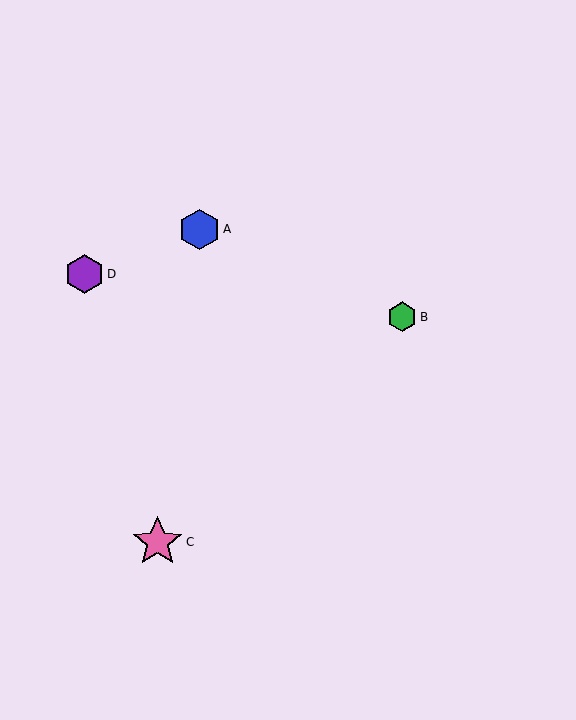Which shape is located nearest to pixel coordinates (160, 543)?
The pink star (labeled C) at (157, 542) is nearest to that location.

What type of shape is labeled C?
Shape C is a pink star.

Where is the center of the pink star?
The center of the pink star is at (157, 542).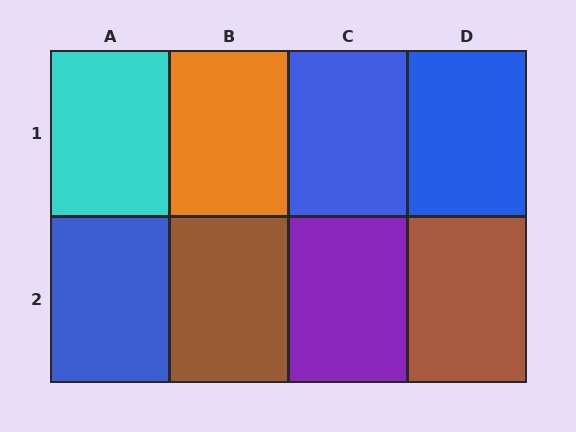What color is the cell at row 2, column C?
Purple.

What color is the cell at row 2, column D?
Brown.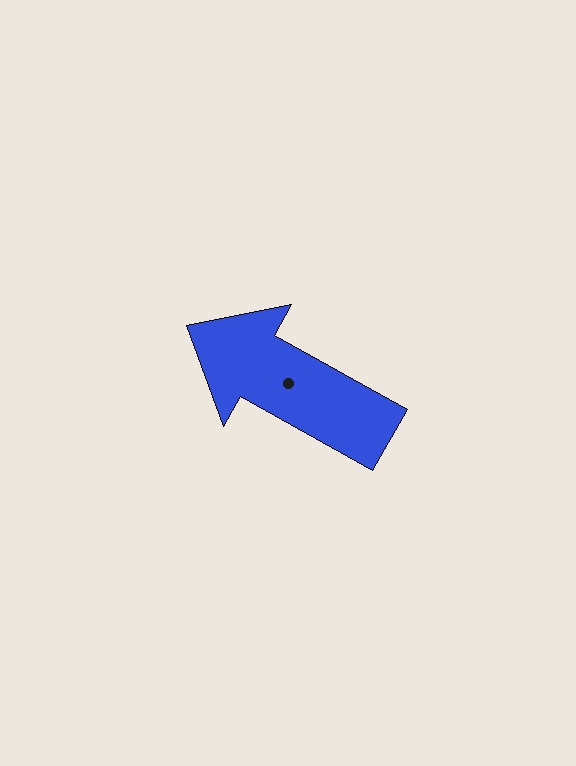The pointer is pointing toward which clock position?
Roughly 10 o'clock.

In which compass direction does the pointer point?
Northwest.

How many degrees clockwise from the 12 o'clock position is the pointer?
Approximately 299 degrees.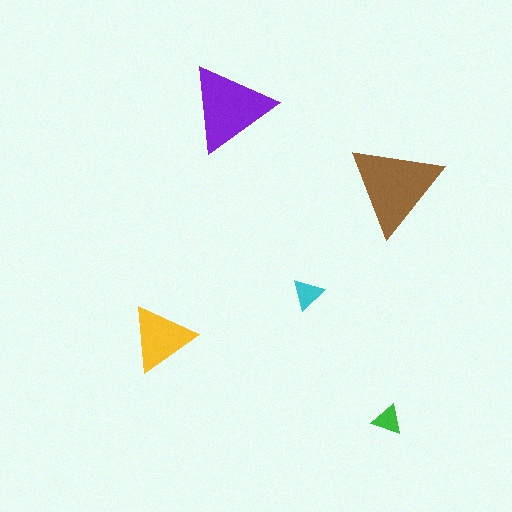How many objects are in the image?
There are 5 objects in the image.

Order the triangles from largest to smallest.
the brown one, the purple one, the yellow one, the cyan one, the green one.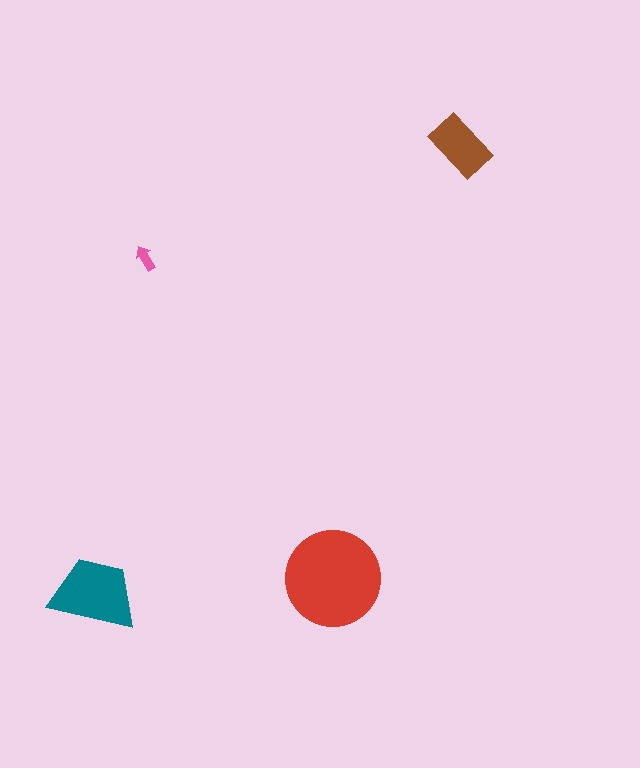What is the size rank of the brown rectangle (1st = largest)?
3rd.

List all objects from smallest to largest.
The pink arrow, the brown rectangle, the teal trapezoid, the red circle.